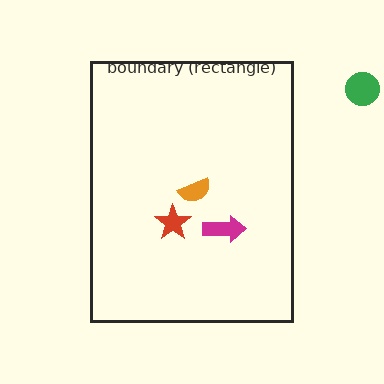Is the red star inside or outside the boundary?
Inside.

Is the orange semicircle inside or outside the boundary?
Inside.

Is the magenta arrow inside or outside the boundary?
Inside.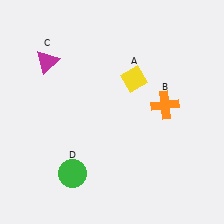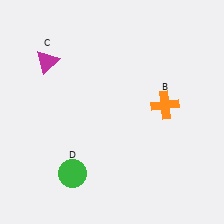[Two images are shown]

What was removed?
The yellow diamond (A) was removed in Image 2.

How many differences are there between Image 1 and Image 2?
There is 1 difference between the two images.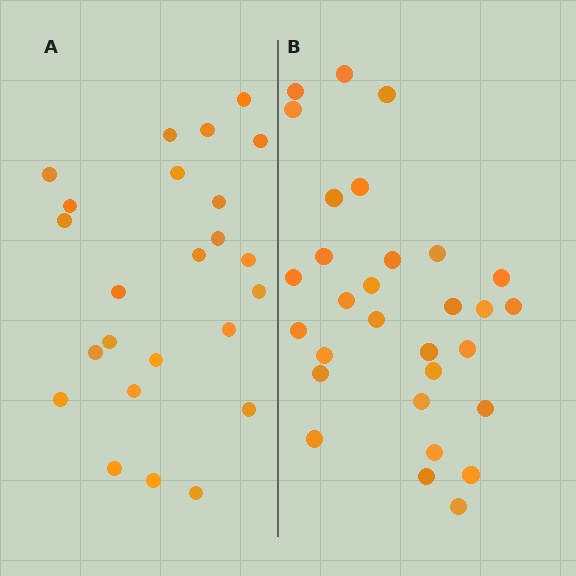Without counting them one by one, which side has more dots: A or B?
Region B (the right region) has more dots.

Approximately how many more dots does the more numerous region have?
Region B has about 6 more dots than region A.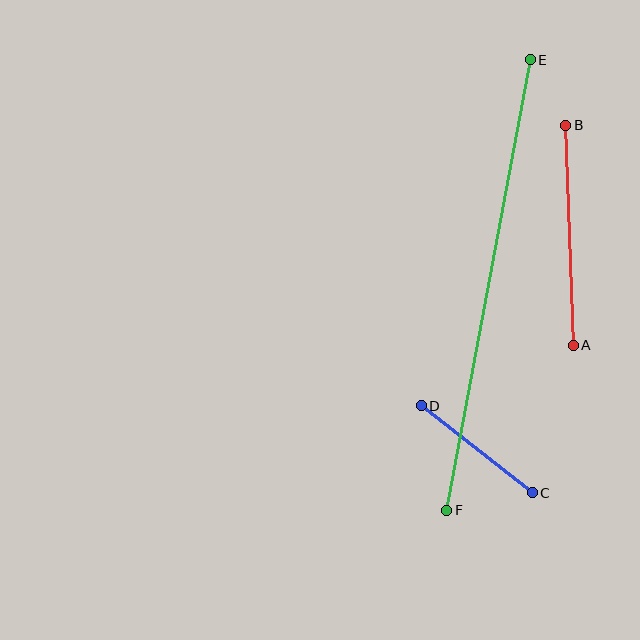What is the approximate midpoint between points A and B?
The midpoint is at approximately (569, 235) pixels.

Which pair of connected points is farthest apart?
Points E and F are farthest apart.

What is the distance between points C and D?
The distance is approximately 141 pixels.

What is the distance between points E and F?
The distance is approximately 458 pixels.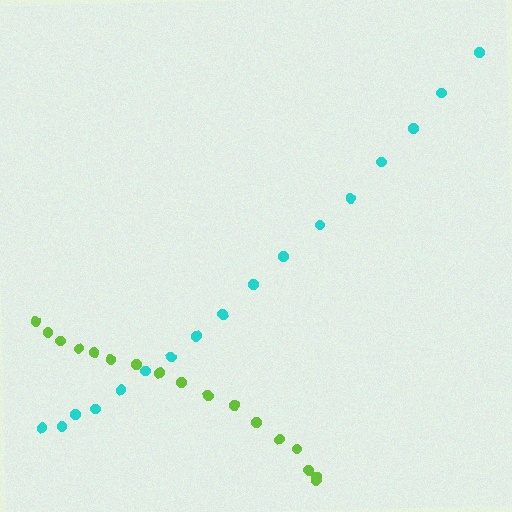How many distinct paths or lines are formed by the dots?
There are 2 distinct paths.